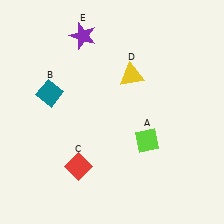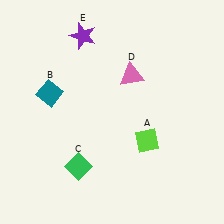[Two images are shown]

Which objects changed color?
C changed from red to green. D changed from yellow to pink.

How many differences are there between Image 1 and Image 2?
There are 2 differences between the two images.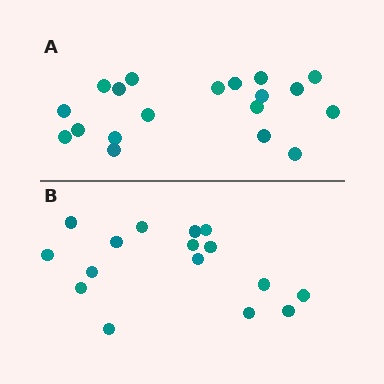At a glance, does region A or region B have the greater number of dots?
Region A (the top region) has more dots.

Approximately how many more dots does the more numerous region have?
Region A has just a few more — roughly 2 or 3 more dots than region B.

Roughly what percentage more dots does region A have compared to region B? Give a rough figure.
About 20% more.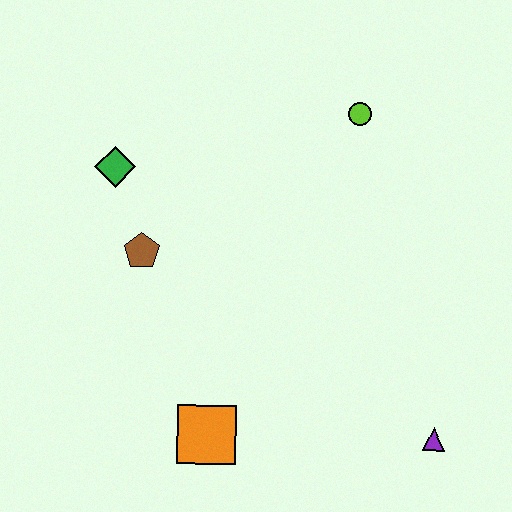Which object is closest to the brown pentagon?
The green diamond is closest to the brown pentagon.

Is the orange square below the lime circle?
Yes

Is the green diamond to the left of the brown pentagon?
Yes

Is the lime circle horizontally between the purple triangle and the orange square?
Yes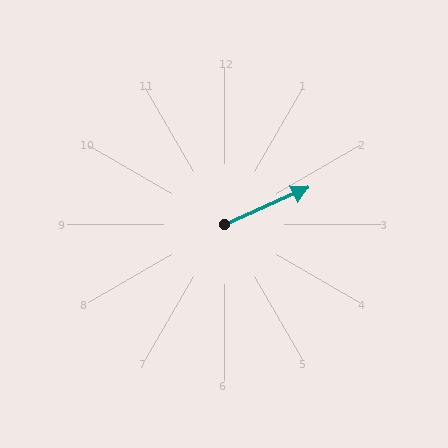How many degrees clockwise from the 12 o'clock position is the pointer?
Approximately 66 degrees.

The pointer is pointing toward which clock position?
Roughly 2 o'clock.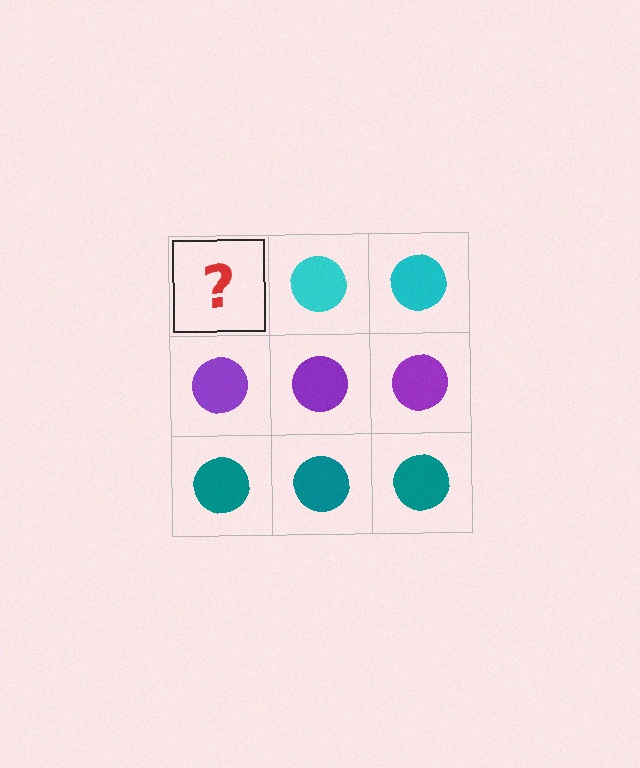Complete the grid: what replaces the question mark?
The question mark should be replaced with a cyan circle.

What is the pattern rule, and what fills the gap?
The rule is that each row has a consistent color. The gap should be filled with a cyan circle.